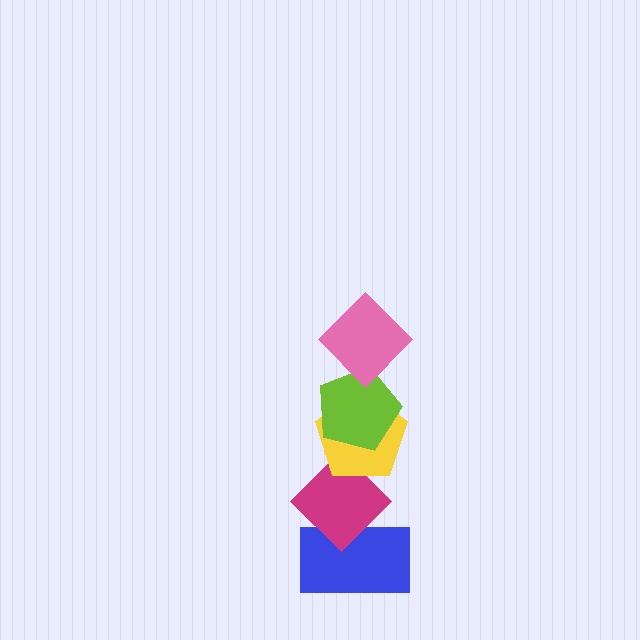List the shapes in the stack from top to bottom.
From top to bottom: the pink diamond, the lime pentagon, the yellow pentagon, the magenta diamond, the blue rectangle.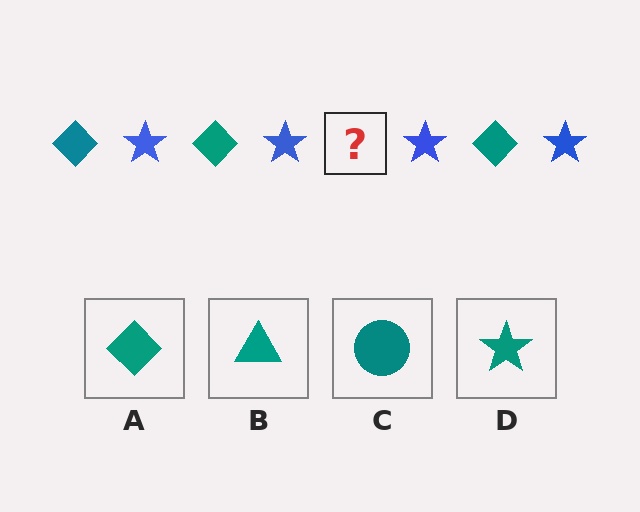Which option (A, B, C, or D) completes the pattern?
A.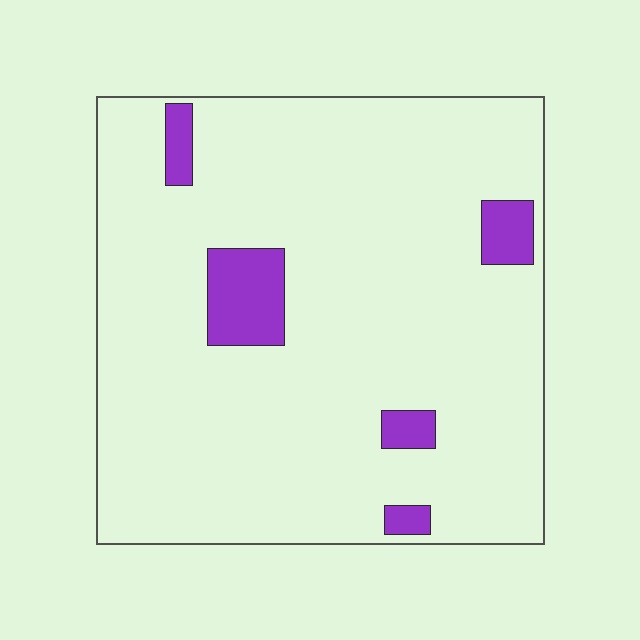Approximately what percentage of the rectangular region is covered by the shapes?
Approximately 10%.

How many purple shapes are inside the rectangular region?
5.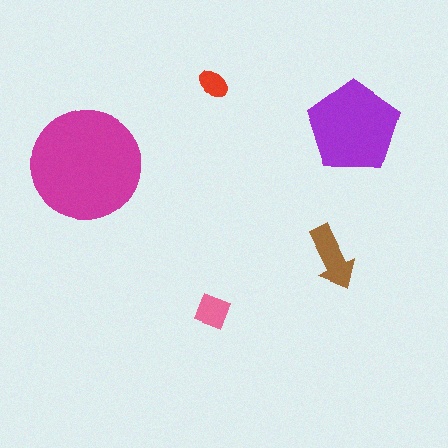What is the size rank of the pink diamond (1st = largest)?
4th.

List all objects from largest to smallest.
The magenta circle, the purple pentagon, the brown arrow, the pink diamond, the red ellipse.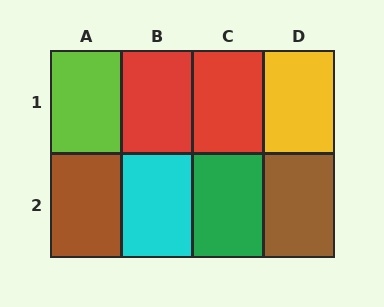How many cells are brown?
2 cells are brown.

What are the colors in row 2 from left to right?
Brown, cyan, green, brown.